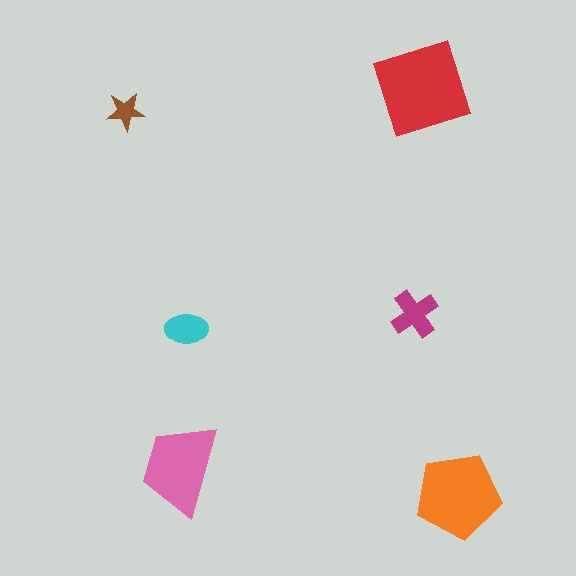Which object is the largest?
The red diamond.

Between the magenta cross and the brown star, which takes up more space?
The magenta cross.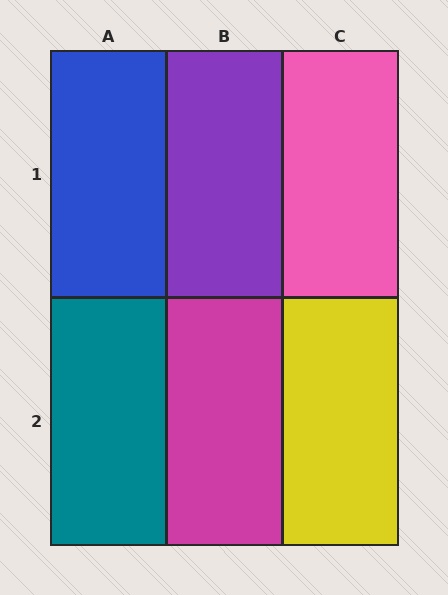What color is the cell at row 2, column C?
Yellow.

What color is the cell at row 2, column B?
Magenta.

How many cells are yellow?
1 cell is yellow.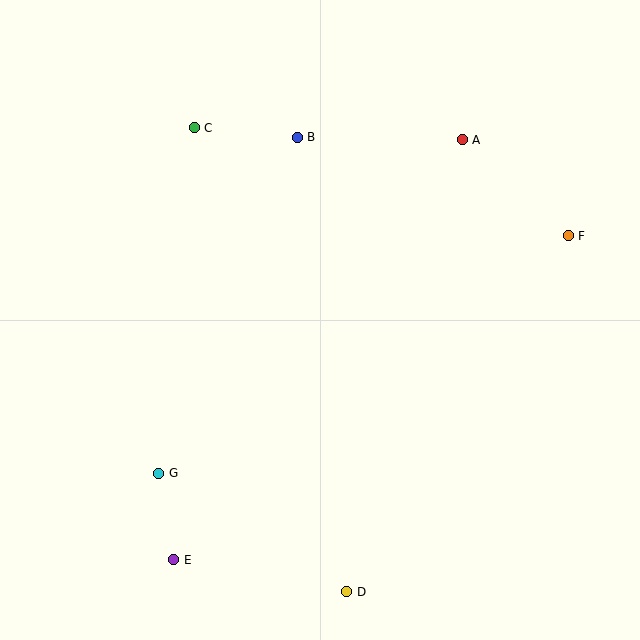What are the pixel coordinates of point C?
Point C is at (194, 128).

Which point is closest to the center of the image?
Point B at (297, 137) is closest to the center.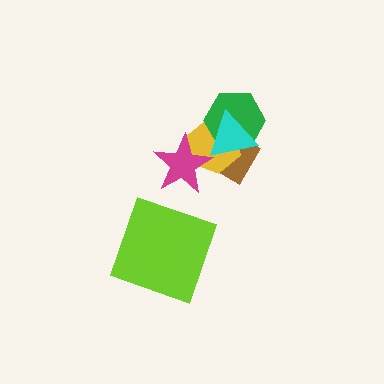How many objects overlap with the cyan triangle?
3 objects overlap with the cyan triangle.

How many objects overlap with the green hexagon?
3 objects overlap with the green hexagon.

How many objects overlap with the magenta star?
2 objects overlap with the magenta star.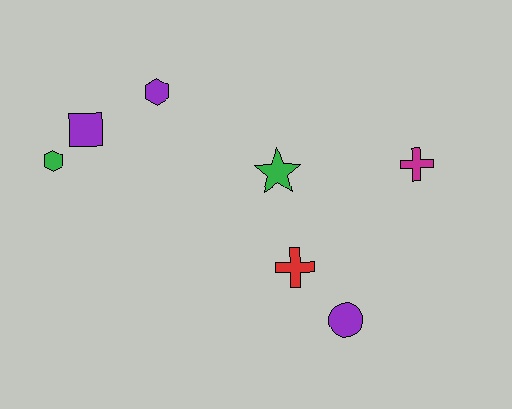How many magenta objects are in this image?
There is 1 magenta object.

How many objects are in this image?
There are 7 objects.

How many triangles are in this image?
There are no triangles.